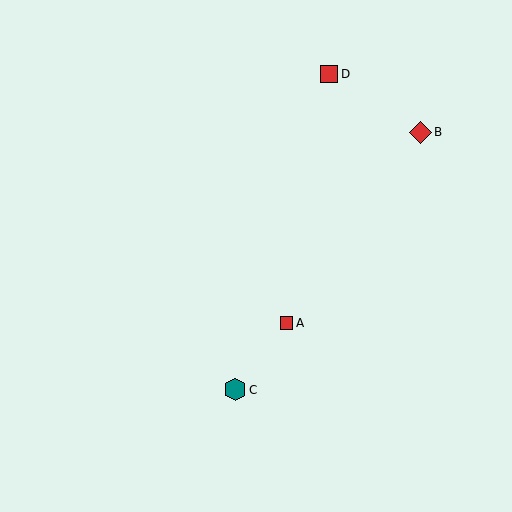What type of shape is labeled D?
Shape D is a red square.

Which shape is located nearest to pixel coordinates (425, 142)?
The red diamond (labeled B) at (420, 132) is nearest to that location.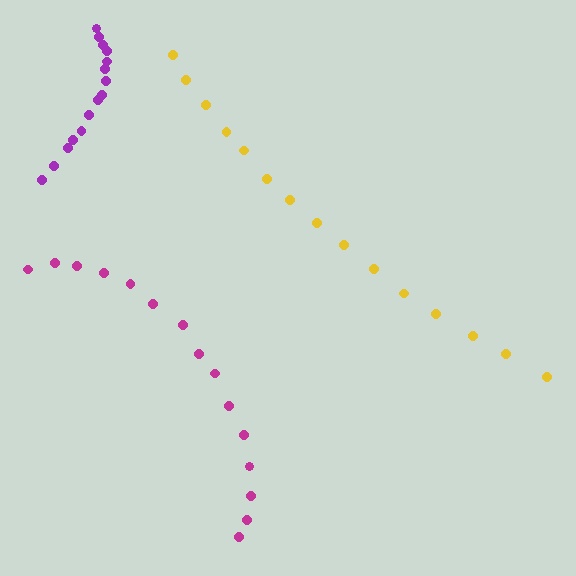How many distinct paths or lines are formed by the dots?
There are 3 distinct paths.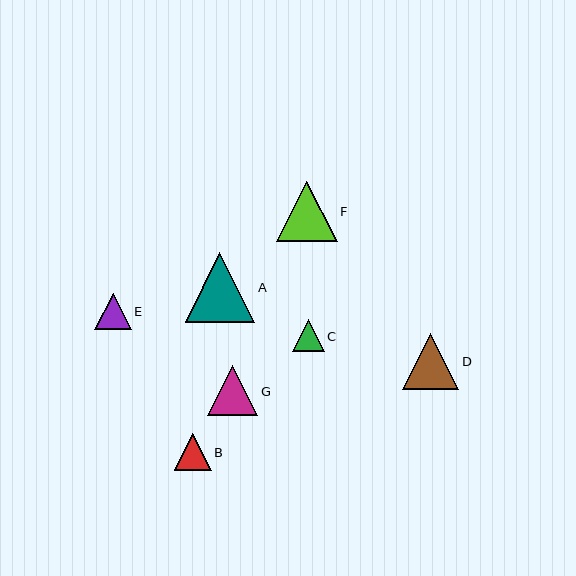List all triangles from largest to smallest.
From largest to smallest: A, F, D, G, B, E, C.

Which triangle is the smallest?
Triangle C is the smallest with a size of approximately 32 pixels.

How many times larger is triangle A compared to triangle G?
Triangle A is approximately 1.4 times the size of triangle G.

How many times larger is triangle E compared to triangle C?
Triangle E is approximately 1.1 times the size of triangle C.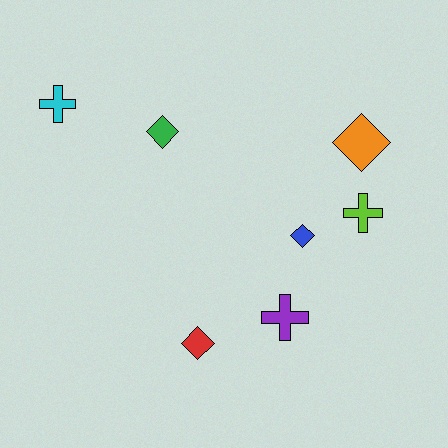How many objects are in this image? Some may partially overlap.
There are 7 objects.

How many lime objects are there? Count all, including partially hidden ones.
There is 1 lime object.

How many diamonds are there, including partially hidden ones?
There are 4 diamonds.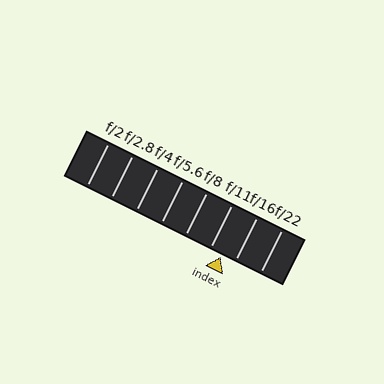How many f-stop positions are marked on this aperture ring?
There are 8 f-stop positions marked.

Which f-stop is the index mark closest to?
The index mark is closest to f/11.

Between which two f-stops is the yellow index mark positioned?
The index mark is between f/11 and f/16.